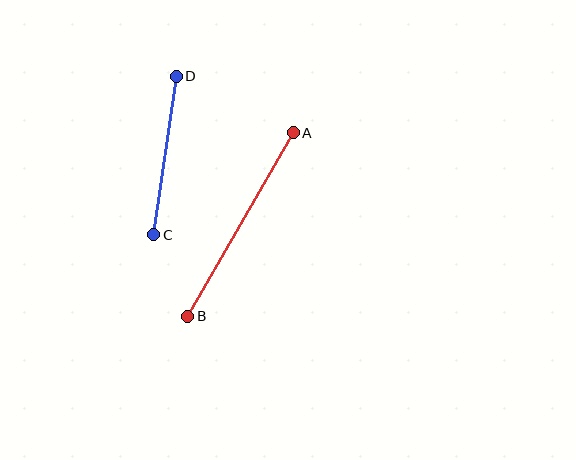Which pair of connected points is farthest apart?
Points A and B are farthest apart.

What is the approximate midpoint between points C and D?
The midpoint is at approximately (165, 155) pixels.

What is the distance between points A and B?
The distance is approximately 212 pixels.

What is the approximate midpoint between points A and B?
The midpoint is at approximately (240, 225) pixels.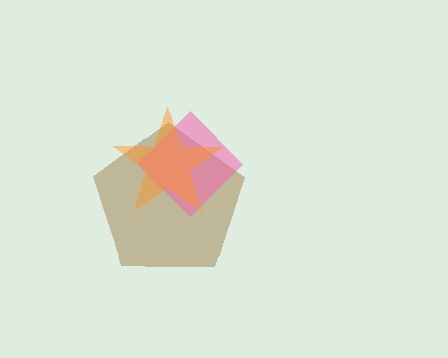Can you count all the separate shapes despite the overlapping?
Yes, there are 3 separate shapes.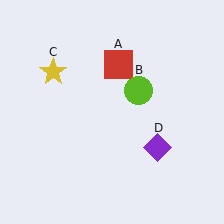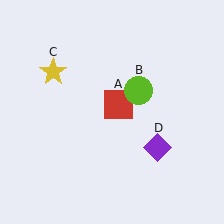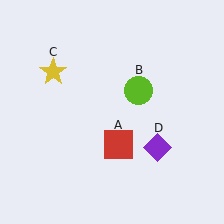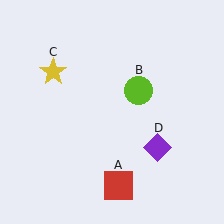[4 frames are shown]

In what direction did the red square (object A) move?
The red square (object A) moved down.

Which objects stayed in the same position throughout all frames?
Lime circle (object B) and yellow star (object C) and purple diamond (object D) remained stationary.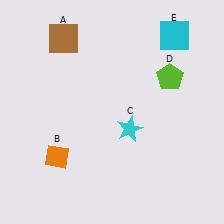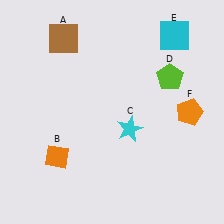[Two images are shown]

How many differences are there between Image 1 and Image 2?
There is 1 difference between the two images.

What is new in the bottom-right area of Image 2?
An orange pentagon (F) was added in the bottom-right area of Image 2.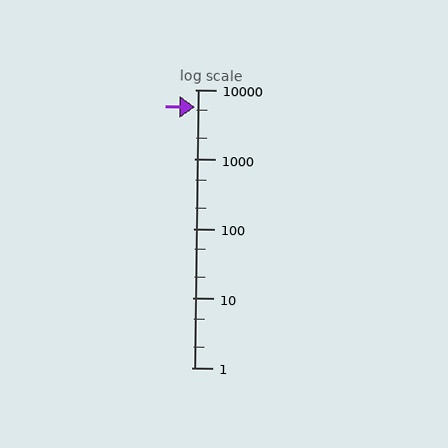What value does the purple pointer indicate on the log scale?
The pointer indicates approximately 5600.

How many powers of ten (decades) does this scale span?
The scale spans 4 decades, from 1 to 10000.